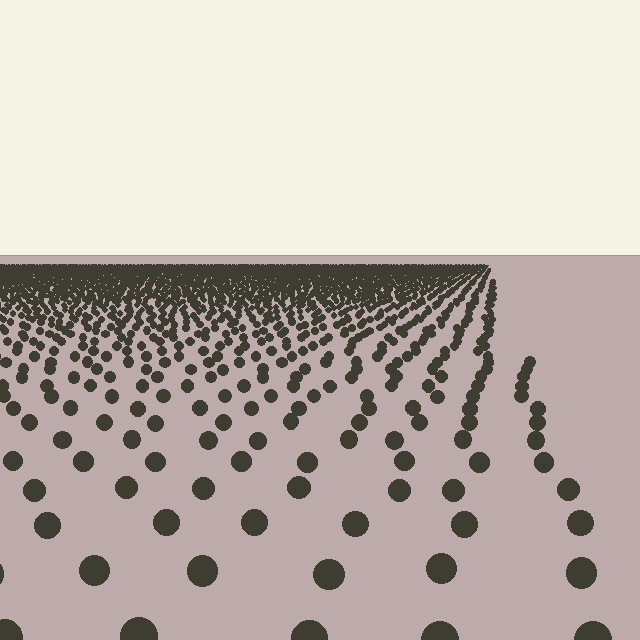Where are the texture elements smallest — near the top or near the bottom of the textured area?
Near the top.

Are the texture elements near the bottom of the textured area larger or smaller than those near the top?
Larger. Near the bottom, elements are closer to the viewer and appear at a bigger on-screen size.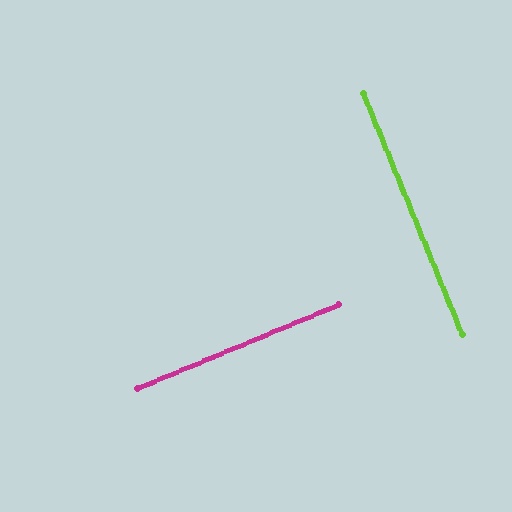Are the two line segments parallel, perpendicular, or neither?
Perpendicular — they meet at approximately 90°.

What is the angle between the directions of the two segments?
Approximately 90 degrees.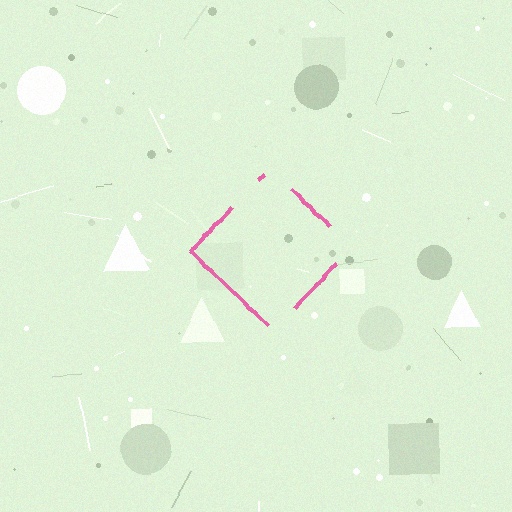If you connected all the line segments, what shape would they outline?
They would outline a diamond.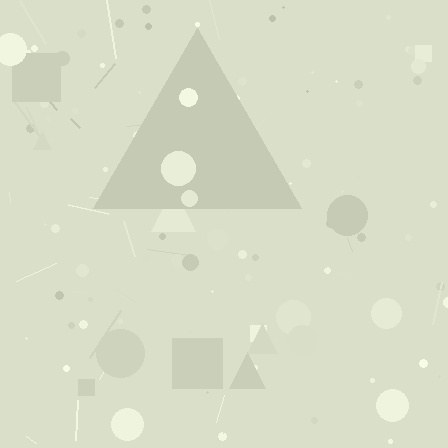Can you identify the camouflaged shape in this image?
The camouflaged shape is a triangle.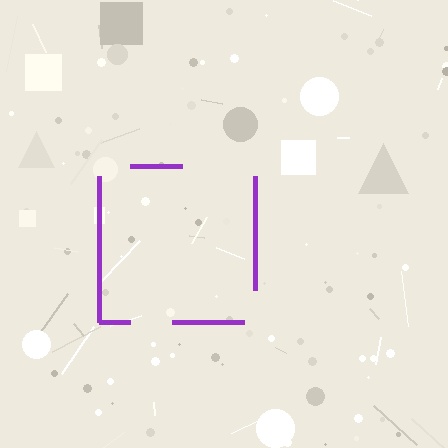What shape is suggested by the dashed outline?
The dashed outline suggests a square.